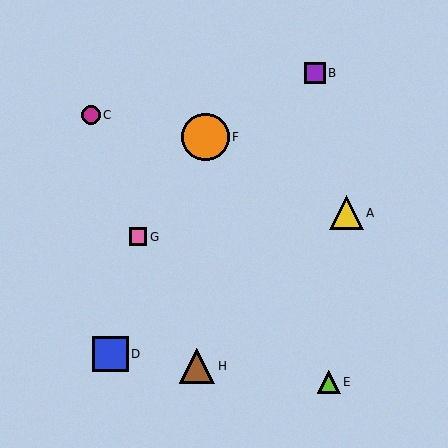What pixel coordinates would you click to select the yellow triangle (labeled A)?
Click at (347, 213) to select the yellow triangle A.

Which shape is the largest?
The orange circle (labeled F) is the largest.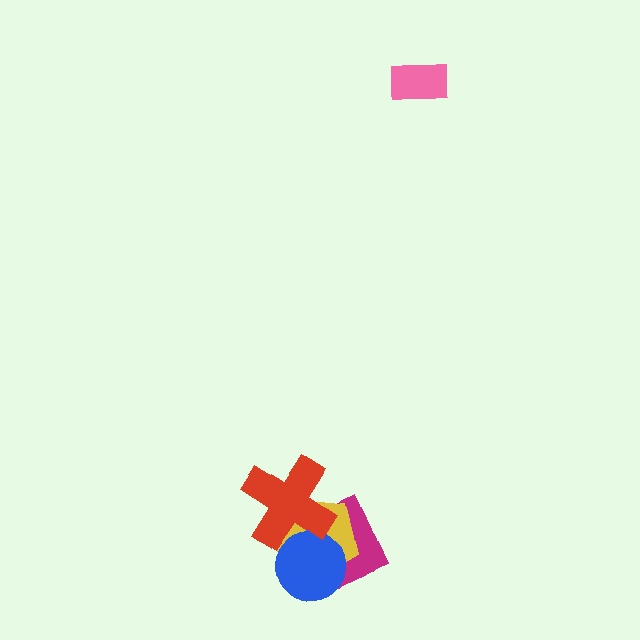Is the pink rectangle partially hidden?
No, no other shape covers it.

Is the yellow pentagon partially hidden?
Yes, it is partially covered by another shape.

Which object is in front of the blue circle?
The red cross is in front of the blue circle.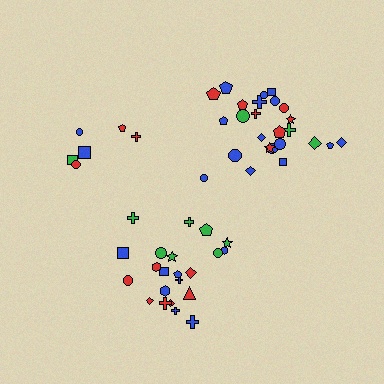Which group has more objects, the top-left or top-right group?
The top-right group.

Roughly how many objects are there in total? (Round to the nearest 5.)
Roughly 55 objects in total.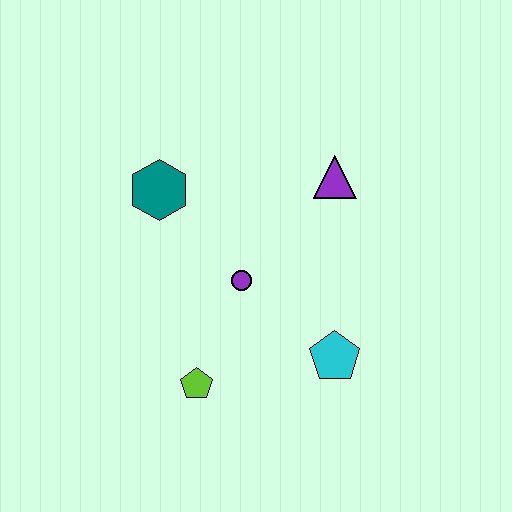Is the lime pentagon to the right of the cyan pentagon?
No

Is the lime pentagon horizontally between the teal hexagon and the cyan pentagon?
Yes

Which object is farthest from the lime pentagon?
The purple triangle is farthest from the lime pentagon.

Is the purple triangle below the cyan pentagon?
No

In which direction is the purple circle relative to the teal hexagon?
The purple circle is below the teal hexagon.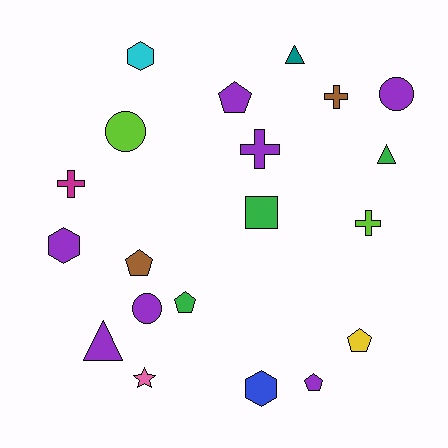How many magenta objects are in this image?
There is 1 magenta object.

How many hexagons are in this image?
There are 3 hexagons.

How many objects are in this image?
There are 20 objects.